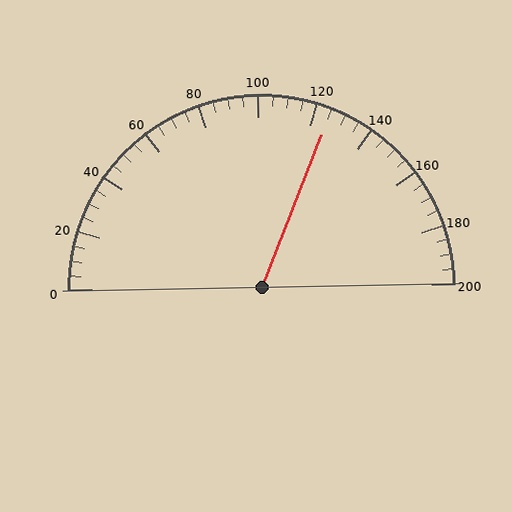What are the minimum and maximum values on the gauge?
The gauge ranges from 0 to 200.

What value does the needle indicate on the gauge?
The needle indicates approximately 125.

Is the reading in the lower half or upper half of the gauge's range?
The reading is in the upper half of the range (0 to 200).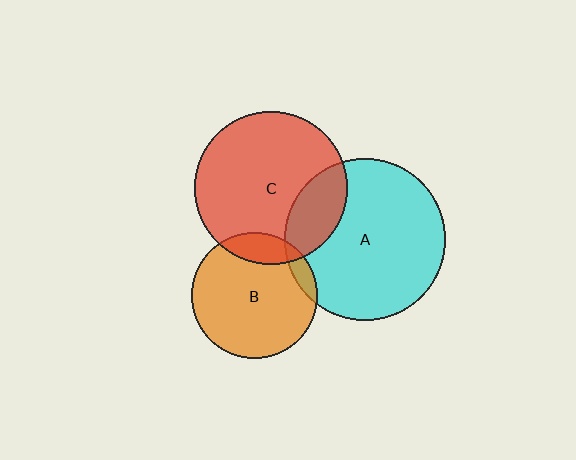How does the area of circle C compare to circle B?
Approximately 1.5 times.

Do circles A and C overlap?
Yes.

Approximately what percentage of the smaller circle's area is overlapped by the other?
Approximately 20%.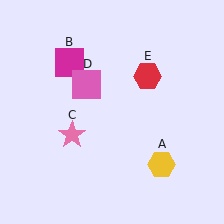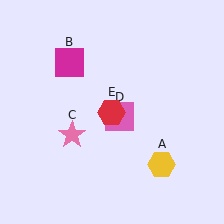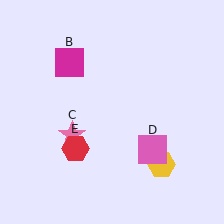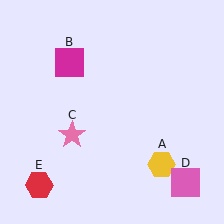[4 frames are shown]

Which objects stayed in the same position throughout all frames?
Yellow hexagon (object A) and magenta square (object B) and pink star (object C) remained stationary.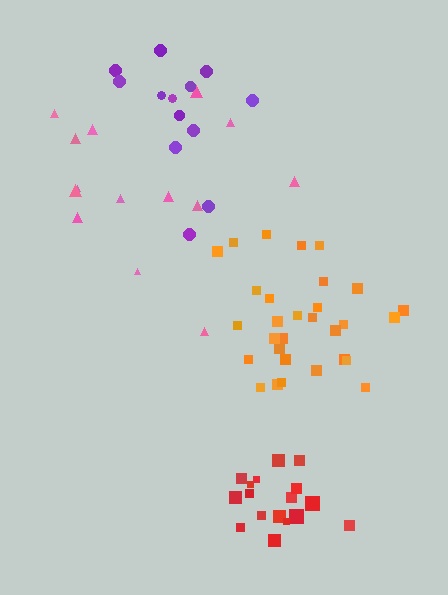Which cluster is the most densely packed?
Red.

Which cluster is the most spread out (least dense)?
Pink.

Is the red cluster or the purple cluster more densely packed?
Red.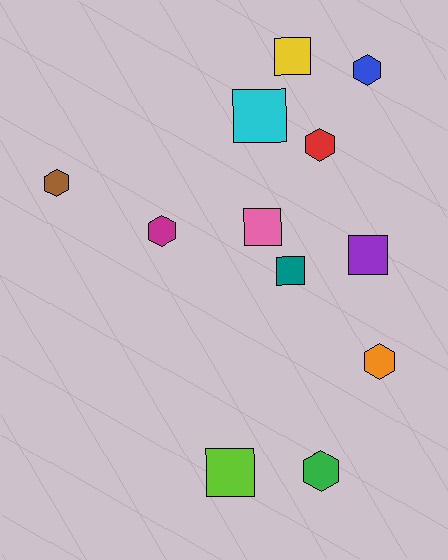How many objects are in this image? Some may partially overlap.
There are 12 objects.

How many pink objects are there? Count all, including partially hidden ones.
There is 1 pink object.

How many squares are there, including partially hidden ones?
There are 6 squares.